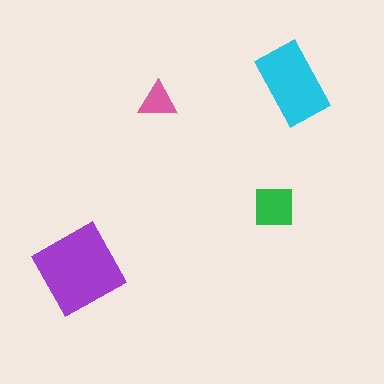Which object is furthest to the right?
The cyan rectangle is rightmost.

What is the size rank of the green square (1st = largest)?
3rd.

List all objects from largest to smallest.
The purple diamond, the cyan rectangle, the green square, the pink triangle.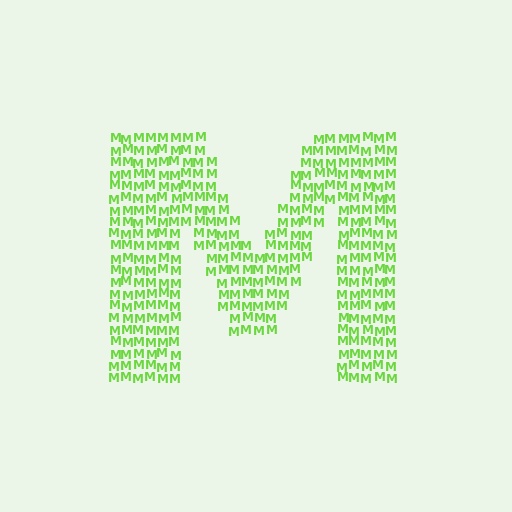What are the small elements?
The small elements are letter M's.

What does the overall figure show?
The overall figure shows the letter M.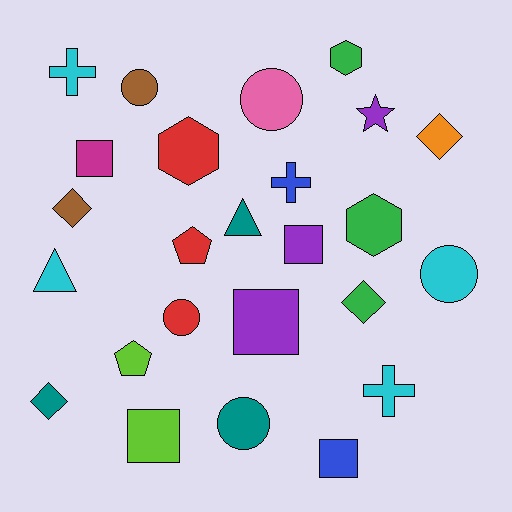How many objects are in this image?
There are 25 objects.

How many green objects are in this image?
There are 3 green objects.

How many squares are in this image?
There are 5 squares.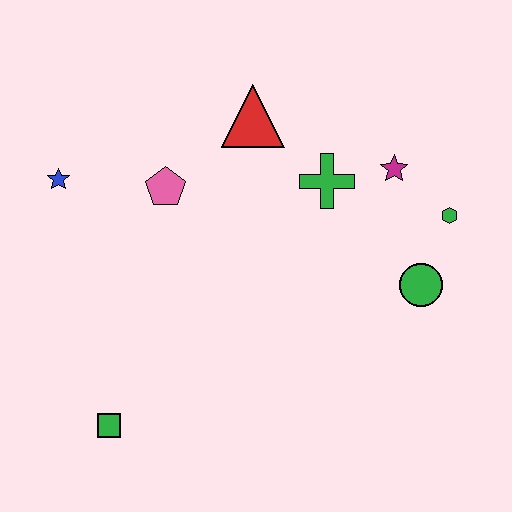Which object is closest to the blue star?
The pink pentagon is closest to the blue star.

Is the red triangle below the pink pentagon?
No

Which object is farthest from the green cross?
The green square is farthest from the green cross.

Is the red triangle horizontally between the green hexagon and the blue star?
Yes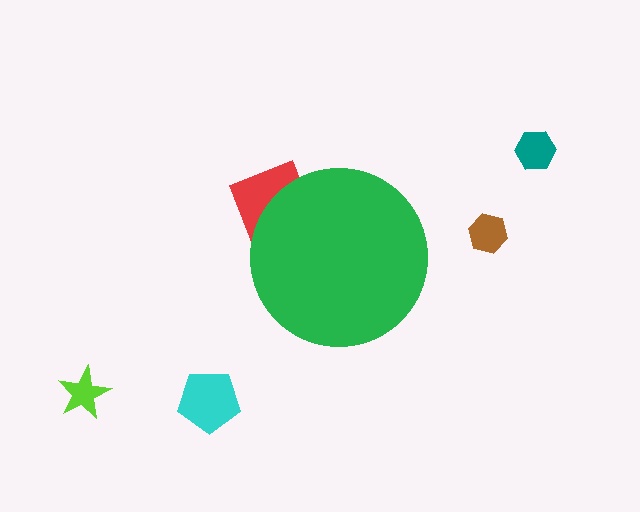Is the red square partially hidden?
Yes, the red square is partially hidden behind the green circle.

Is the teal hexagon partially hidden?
No, the teal hexagon is fully visible.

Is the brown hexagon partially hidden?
No, the brown hexagon is fully visible.